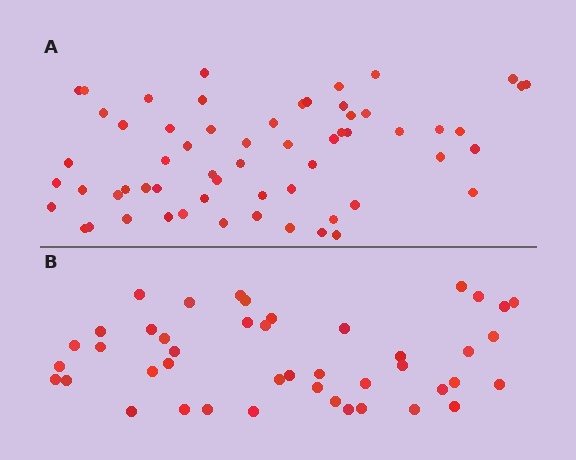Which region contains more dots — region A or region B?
Region A (the top region) has more dots.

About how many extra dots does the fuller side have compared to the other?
Region A has approximately 15 more dots than region B.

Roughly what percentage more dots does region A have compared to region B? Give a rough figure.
About 35% more.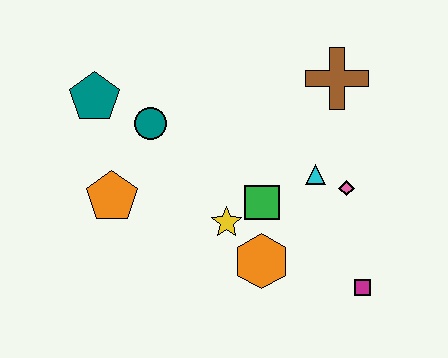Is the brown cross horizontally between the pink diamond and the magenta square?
No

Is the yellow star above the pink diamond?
No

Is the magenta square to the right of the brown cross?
Yes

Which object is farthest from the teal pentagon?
The magenta square is farthest from the teal pentagon.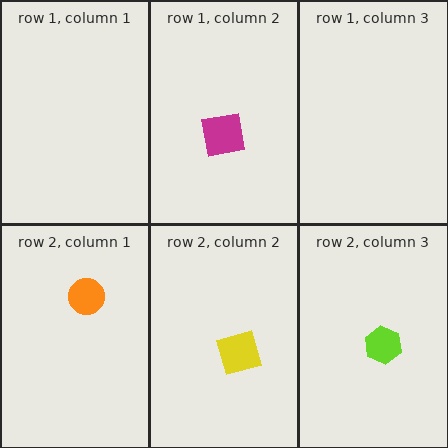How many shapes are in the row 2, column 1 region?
1.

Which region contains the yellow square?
The row 2, column 2 region.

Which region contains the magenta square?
The row 1, column 2 region.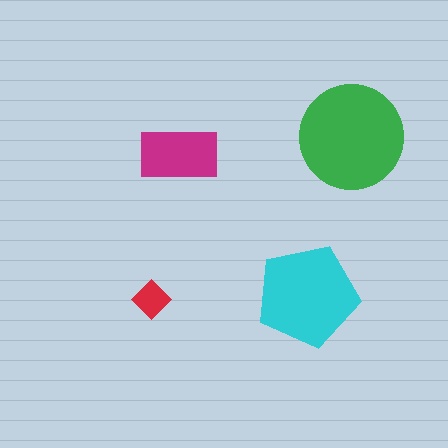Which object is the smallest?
The red diamond.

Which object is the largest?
The green circle.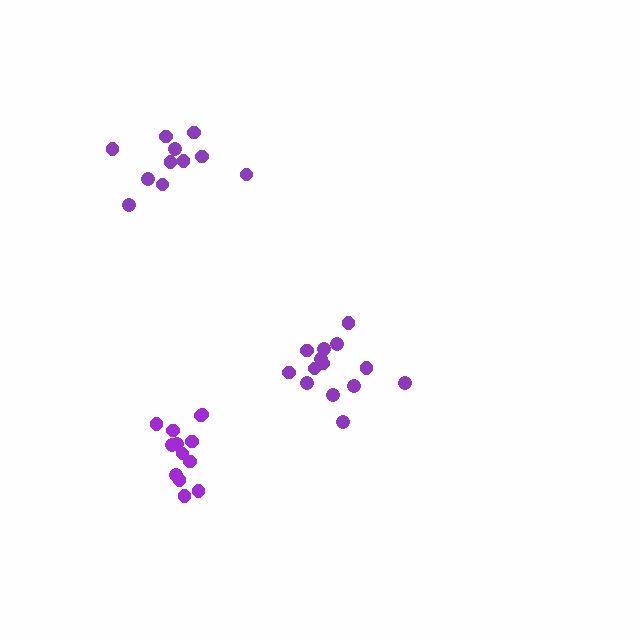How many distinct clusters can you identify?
There are 3 distinct clusters.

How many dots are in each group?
Group 1: 13 dots, Group 2: 11 dots, Group 3: 14 dots (38 total).